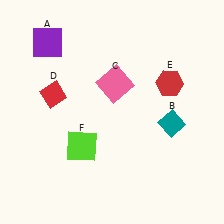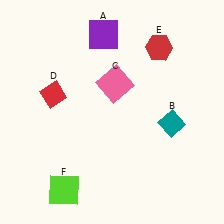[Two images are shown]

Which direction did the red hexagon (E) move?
The red hexagon (E) moved up.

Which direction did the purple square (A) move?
The purple square (A) moved right.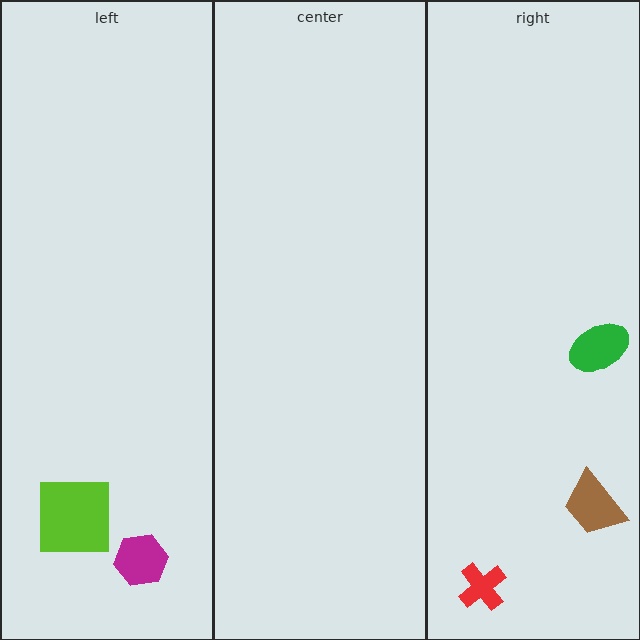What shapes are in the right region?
The green ellipse, the red cross, the brown trapezoid.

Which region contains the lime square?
The left region.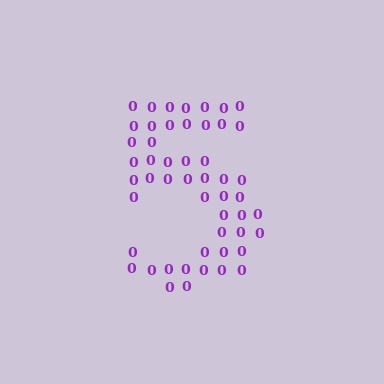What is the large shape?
The large shape is the digit 5.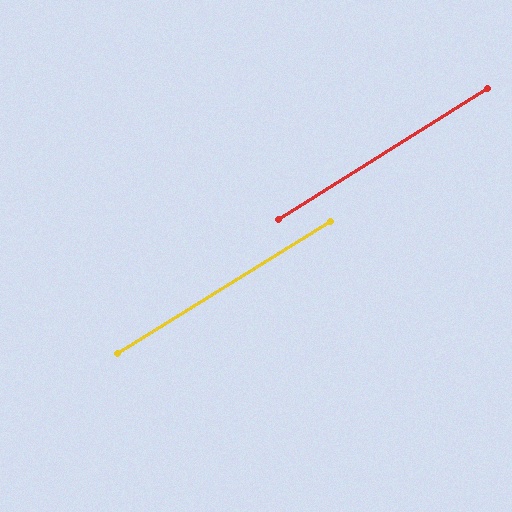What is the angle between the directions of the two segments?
Approximately 0 degrees.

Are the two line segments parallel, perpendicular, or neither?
Parallel — their directions differ by only 0.2°.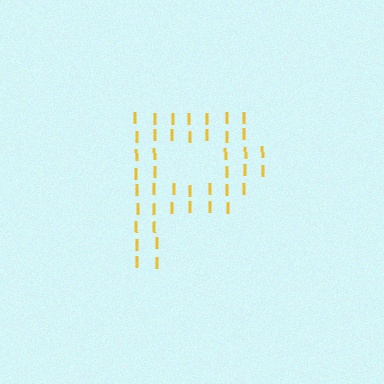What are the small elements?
The small elements are letter I's.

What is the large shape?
The large shape is the letter P.